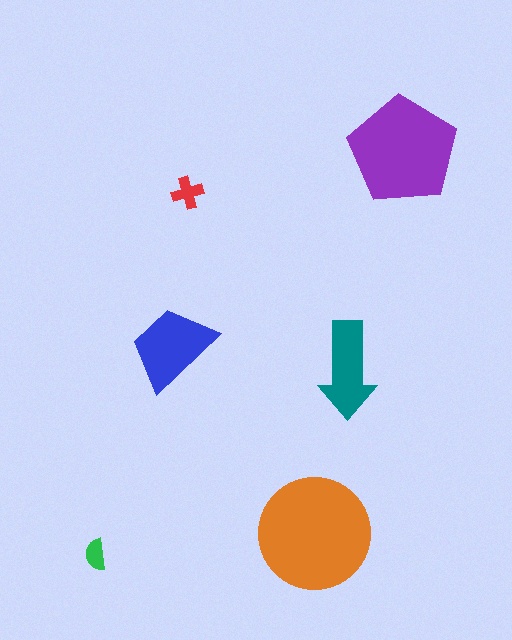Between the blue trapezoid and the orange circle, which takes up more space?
The orange circle.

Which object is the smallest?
The green semicircle.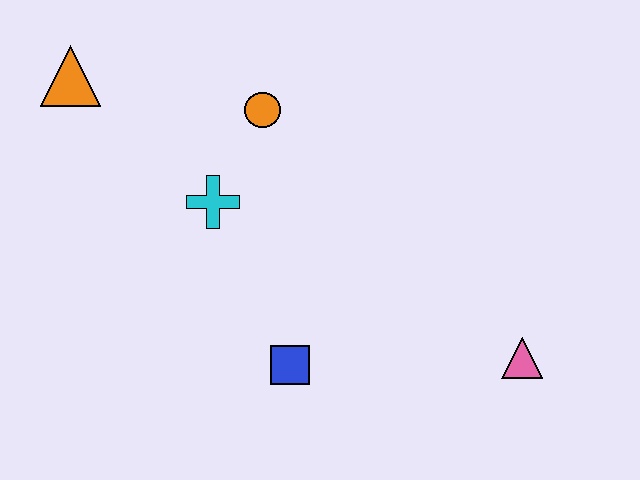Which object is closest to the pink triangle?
The blue square is closest to the pink triangle.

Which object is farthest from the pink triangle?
The orange triangle is farthest from the pink triangle.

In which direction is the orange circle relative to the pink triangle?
The orange circle is to the left of the pink triangle.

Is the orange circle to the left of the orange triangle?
No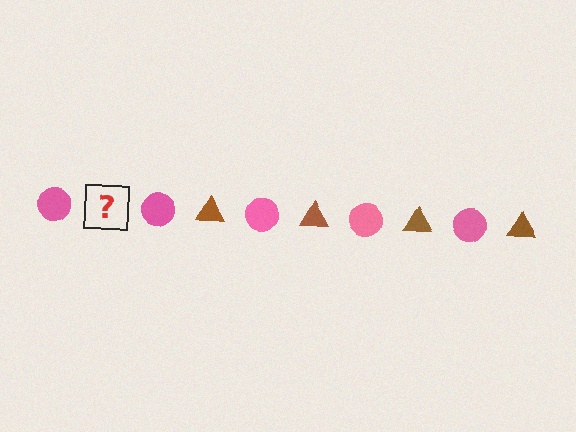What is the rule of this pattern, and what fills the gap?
The rule is that the pattern alternates between pink circle and brown triangle. The gap should be filled with a brown triangle.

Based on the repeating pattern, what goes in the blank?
The blank should be a brown triangle.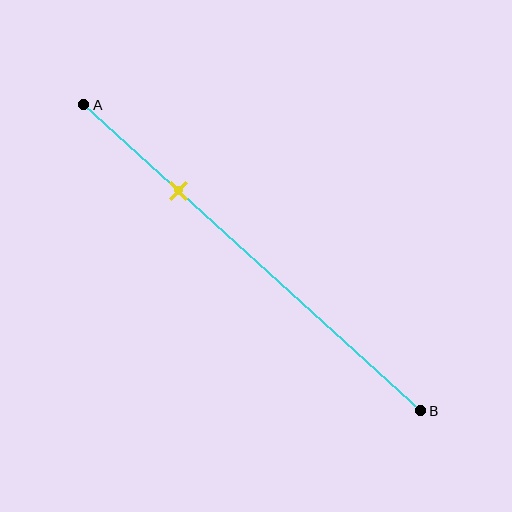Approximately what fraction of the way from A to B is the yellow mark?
The yellow mark is approximately 30% of the way from A to B.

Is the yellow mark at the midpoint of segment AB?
No, the mark is at about 30% from A, not at the 50% midpoint.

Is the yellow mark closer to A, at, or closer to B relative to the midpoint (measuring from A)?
The yellow mark is closer to point A than the midpoint of segment AB.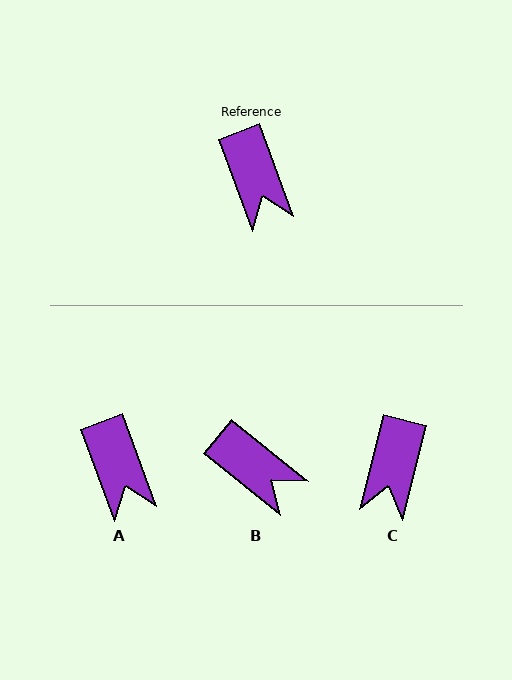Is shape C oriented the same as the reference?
No, it is off by about 34 degrees.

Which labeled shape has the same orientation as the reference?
A.